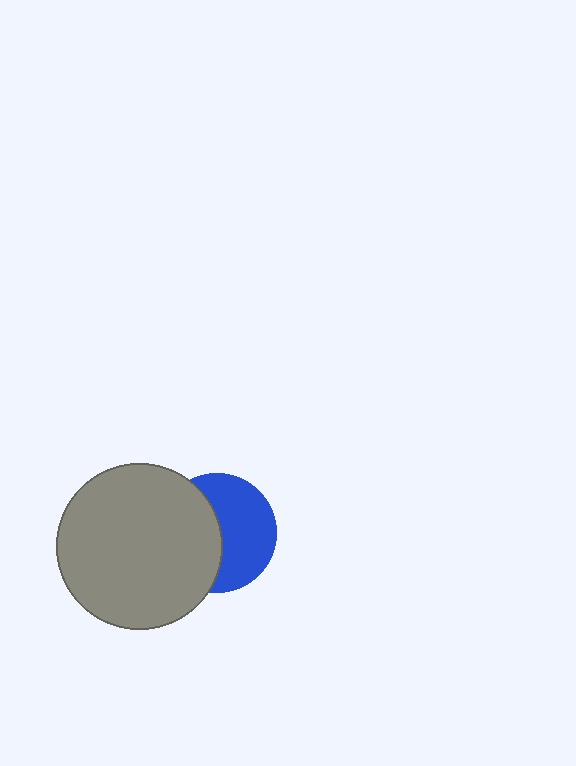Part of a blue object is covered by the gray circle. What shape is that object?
It is a circle.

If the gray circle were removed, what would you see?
You would see the complete blue circle.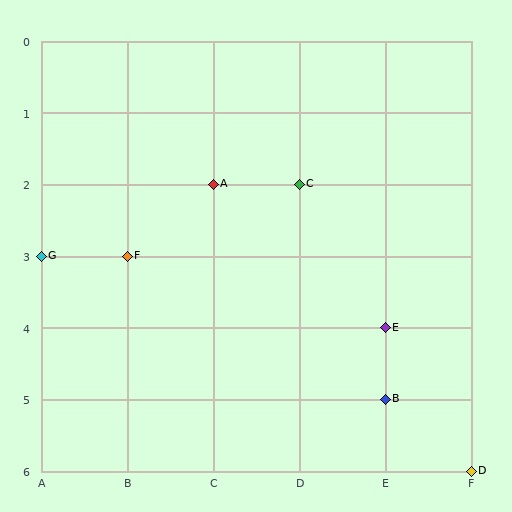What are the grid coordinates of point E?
Point E is at grid coordinates (E, 4).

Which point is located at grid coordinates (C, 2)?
Point A is at (C, 2).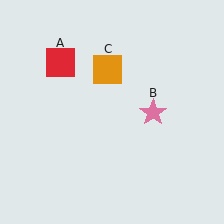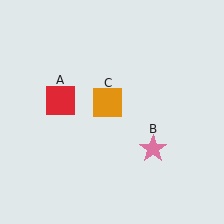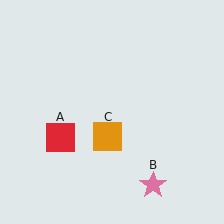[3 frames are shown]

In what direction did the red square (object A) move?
The red square (object A) moved down.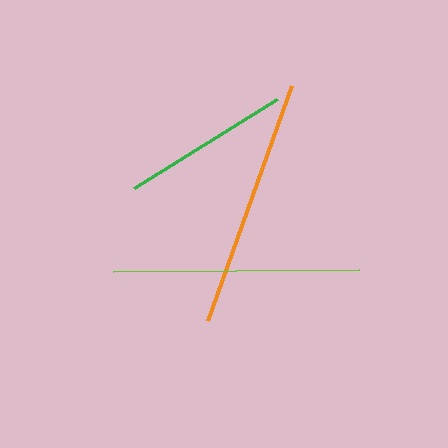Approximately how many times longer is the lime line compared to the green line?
The lime line is approximately 1.5 times the length of the green line.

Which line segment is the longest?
The orange line is the longest at approximately 250 pixels.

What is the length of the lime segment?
The lime segment is approximately 246 pixels long.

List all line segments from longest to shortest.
From longest to shortest: orange, lime, green.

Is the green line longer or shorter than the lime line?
The lime line is longer than the green line.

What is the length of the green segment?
The green segment is approximately 169 pixels long.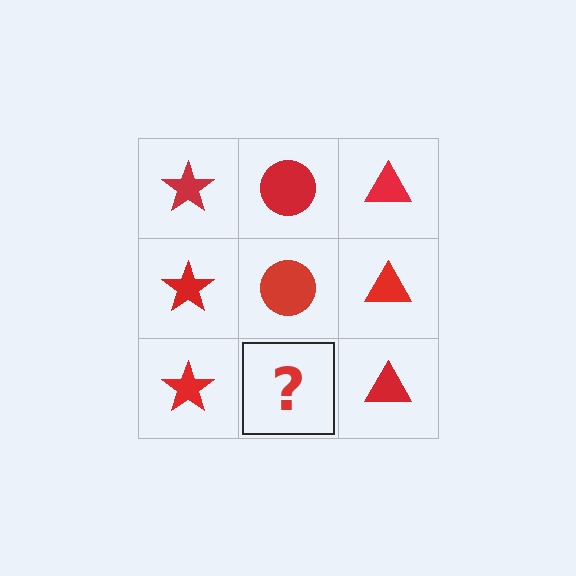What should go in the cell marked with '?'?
The missing cell should contain a red circle.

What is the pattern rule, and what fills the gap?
The rule is that each column has a consistent shape. The gap should be filled with a red circle.